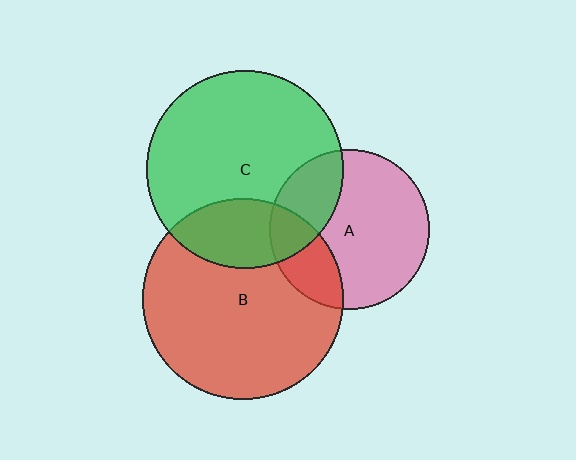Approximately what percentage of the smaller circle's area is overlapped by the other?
Approximately 25%.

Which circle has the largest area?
Circle B (red).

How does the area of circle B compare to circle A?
Approximately 1.6 times.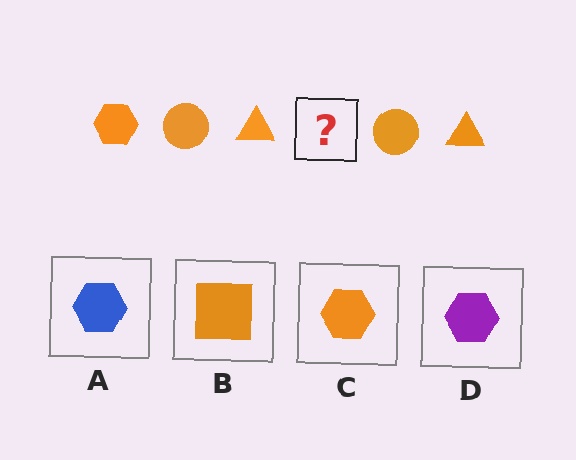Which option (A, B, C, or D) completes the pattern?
C.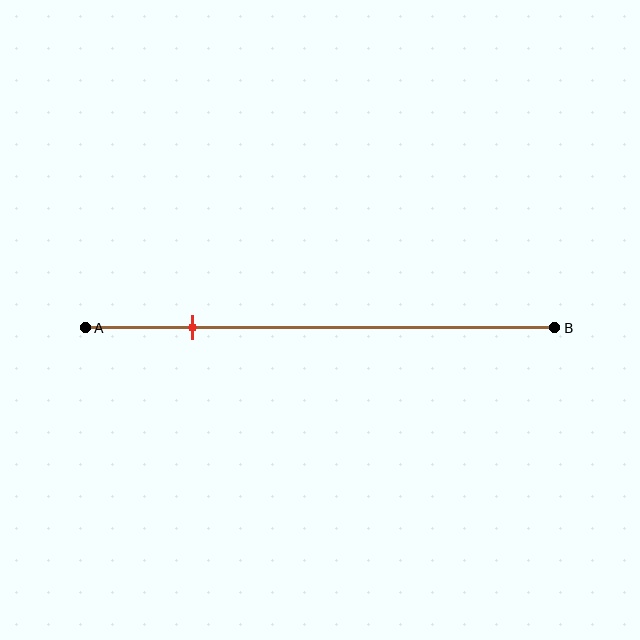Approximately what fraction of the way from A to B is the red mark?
The red mark is approximately 25% of the way from A to B.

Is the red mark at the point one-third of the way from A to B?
No, the mark is at about 25% from A, not at the 33% one-third point.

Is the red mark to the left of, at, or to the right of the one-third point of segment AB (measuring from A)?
The red mark is to the left of the one-third point of segment AB.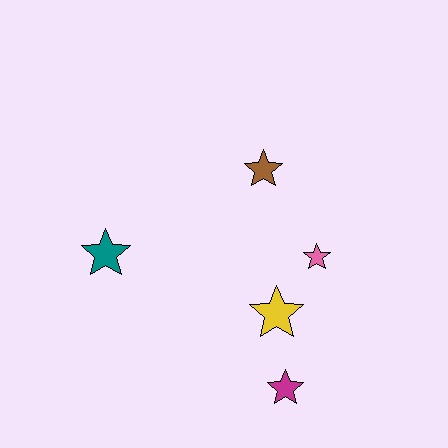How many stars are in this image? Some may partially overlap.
There are 5 stars.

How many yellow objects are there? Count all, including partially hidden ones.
There is 1 yellow object.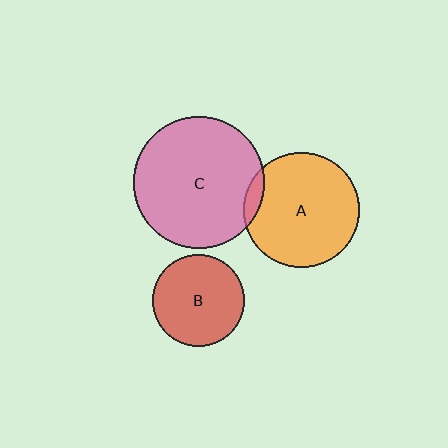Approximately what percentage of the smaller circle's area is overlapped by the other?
Approximately 5%.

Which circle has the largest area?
Circle C (pink).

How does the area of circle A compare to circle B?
Approximately 1.6 times.